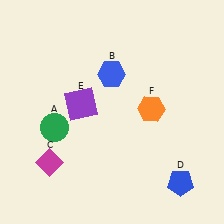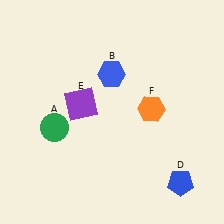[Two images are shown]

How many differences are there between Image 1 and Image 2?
There is 1 difference between the two images.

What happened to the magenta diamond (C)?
The magenta diamond (C) was removed in Image 2. It was in the bottom-left area of Image 1.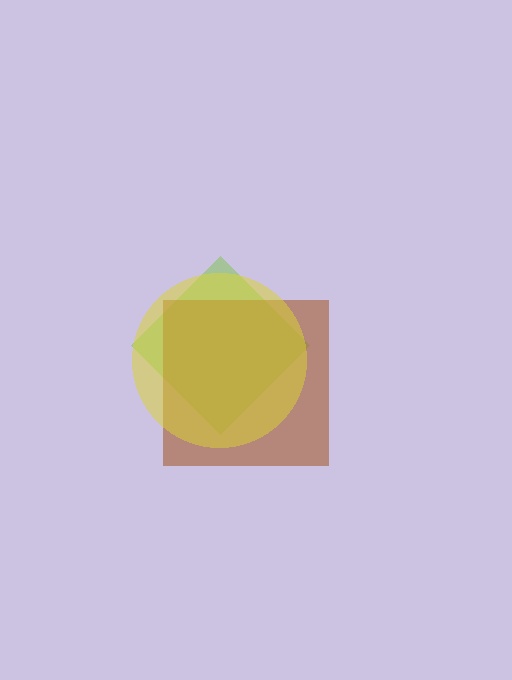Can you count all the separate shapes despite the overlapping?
Yes, there are 3 separate shapes.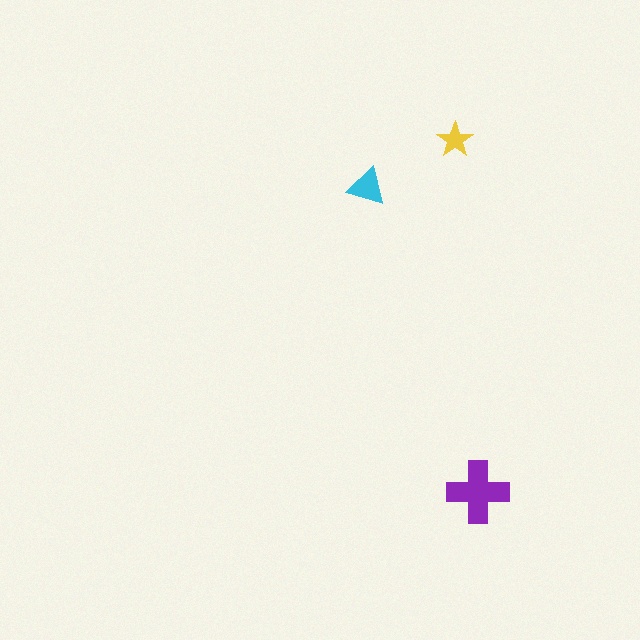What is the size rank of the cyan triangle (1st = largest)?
2nd.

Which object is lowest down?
The purple cross is bottommost.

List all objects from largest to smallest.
The purple cross, the cyan triangle, the yellow star.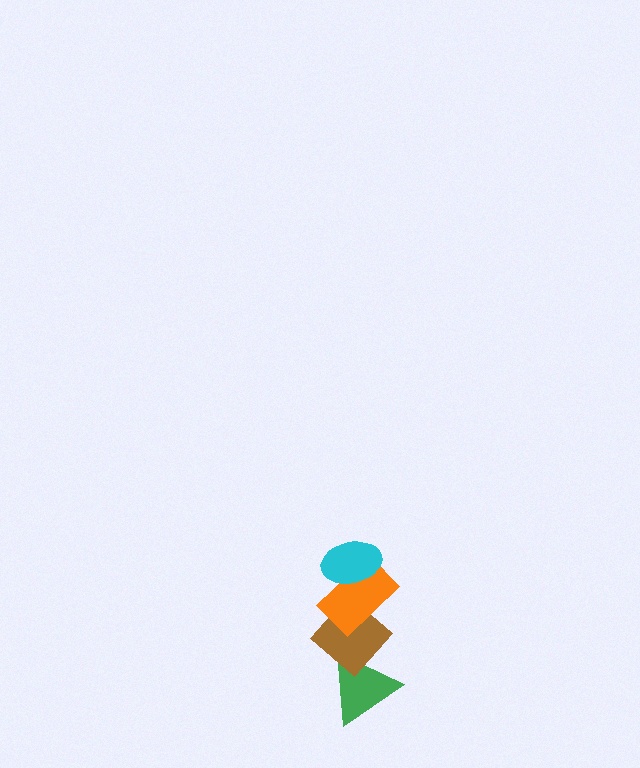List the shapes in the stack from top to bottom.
From top to bottom: the cyan ellipse, the orange rectangle, the brown diamond, the green triangle.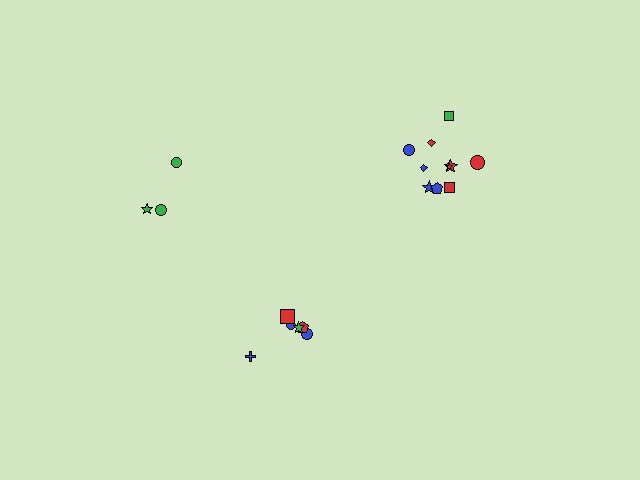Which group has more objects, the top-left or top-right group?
The top-right group.